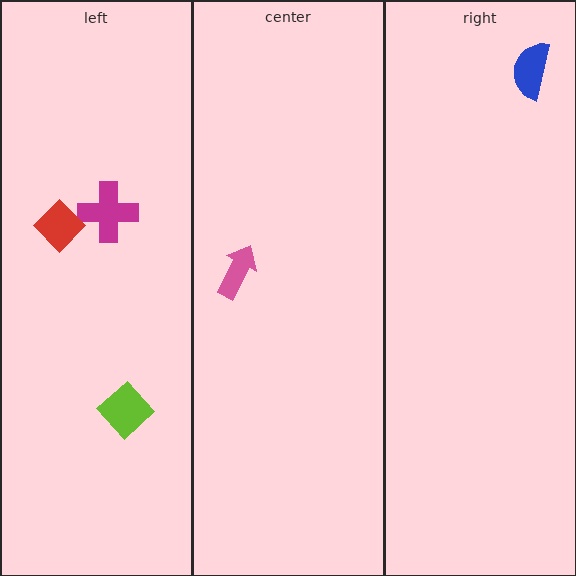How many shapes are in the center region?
1.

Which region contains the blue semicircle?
The right region.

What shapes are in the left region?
The magenta cross, the lime diamond, the red diamond.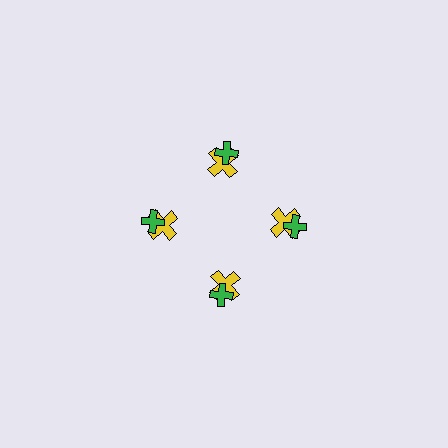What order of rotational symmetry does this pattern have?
This pattern has 4-fold rotational symmetry.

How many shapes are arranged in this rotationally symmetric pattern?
There are 8 shapes, arranged in 4 groups of 2.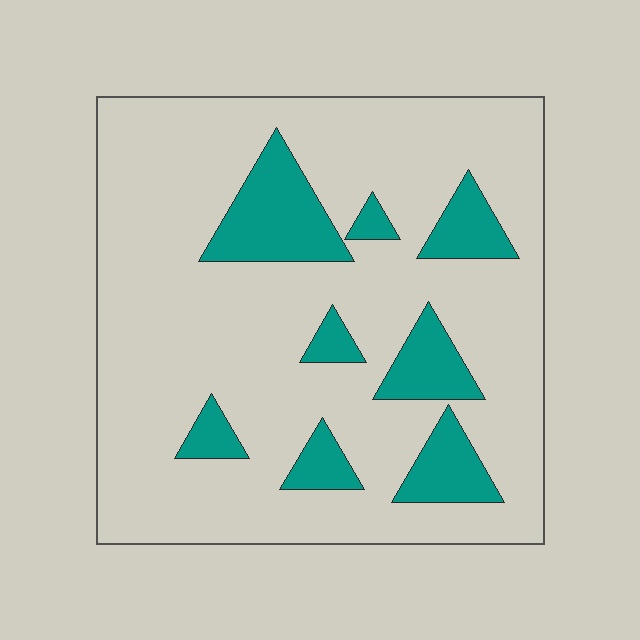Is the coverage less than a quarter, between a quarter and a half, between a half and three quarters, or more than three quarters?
Less than a quarter.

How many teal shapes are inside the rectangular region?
8.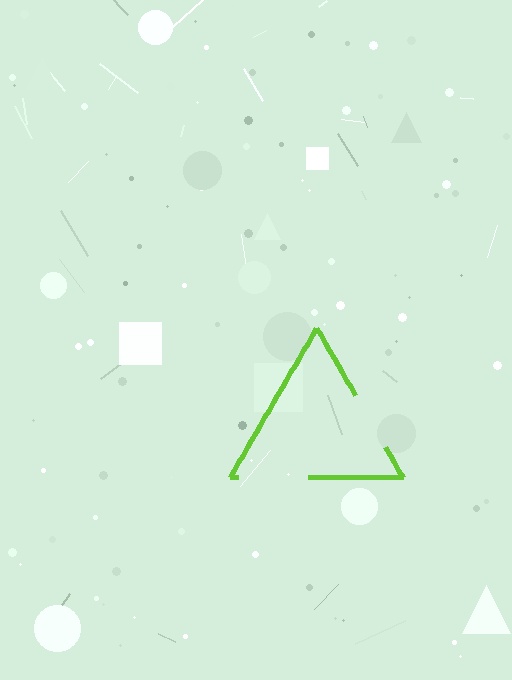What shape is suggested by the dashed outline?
The dashed outline suggests a triangle.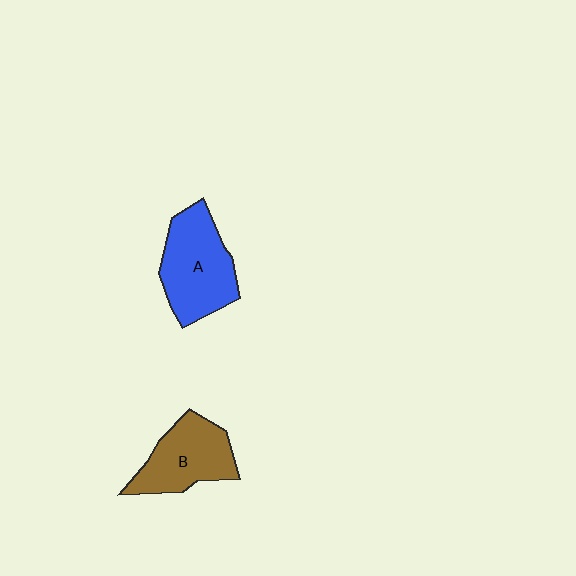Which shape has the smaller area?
Shape B (brown).